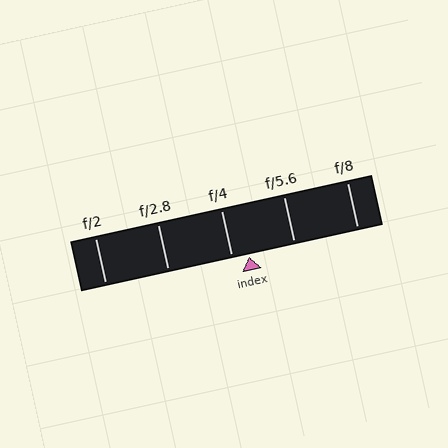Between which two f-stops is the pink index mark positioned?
The index mark is between f/4 and f/5.6.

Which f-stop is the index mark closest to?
The index mark is closest to f/4.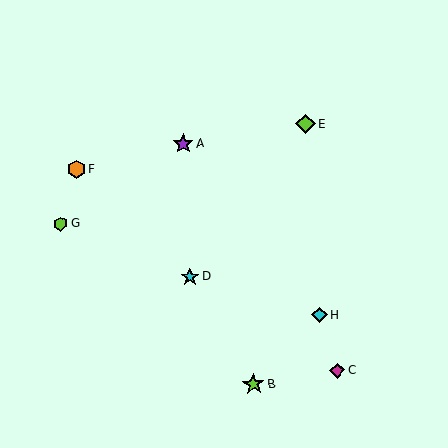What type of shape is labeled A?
Shape A is a purple star.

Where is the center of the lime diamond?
The center of the lime diamond is at (305, 124).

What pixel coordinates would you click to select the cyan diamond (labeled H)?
Click at (319, 315) to select the cyan diamond H.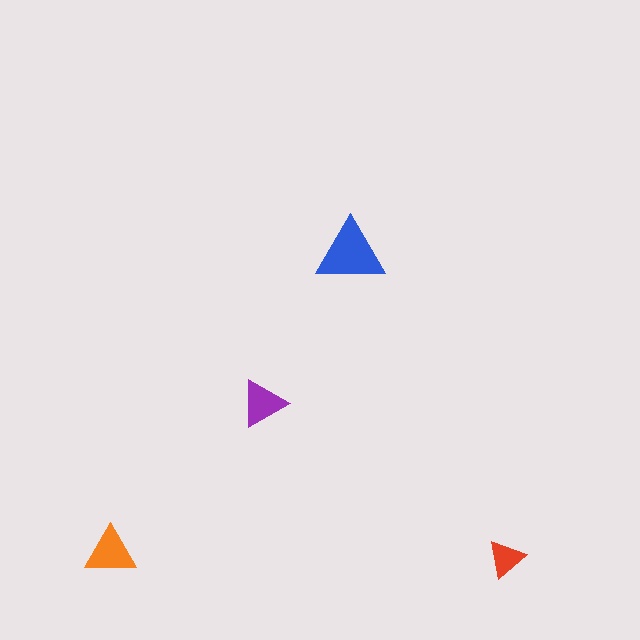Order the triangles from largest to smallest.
the blue one, the orange one, the purple one, the red one.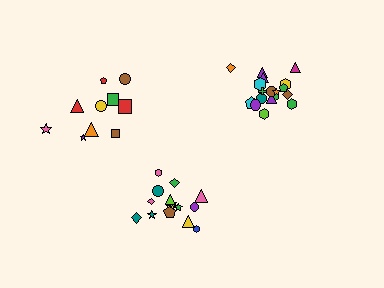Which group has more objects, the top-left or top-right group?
The top-right group.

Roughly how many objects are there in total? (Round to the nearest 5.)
Roughly 45 objects in total.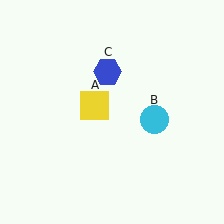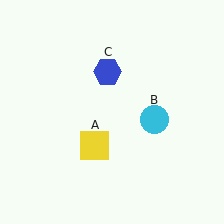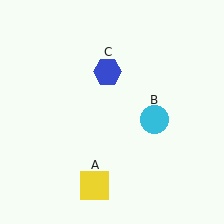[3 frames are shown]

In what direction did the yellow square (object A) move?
The yellow square (object A) moved down.